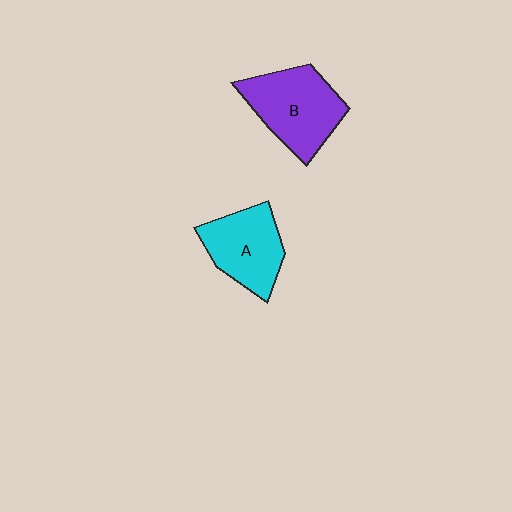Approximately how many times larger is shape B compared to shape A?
Approximately 1.2 times.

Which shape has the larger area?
Shape B (purple).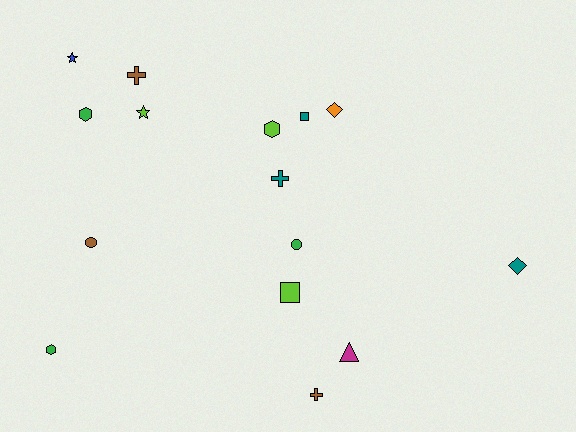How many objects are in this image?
There are 15 objects.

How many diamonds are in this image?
There are 2 diamonds.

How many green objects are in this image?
There are 3 green objects.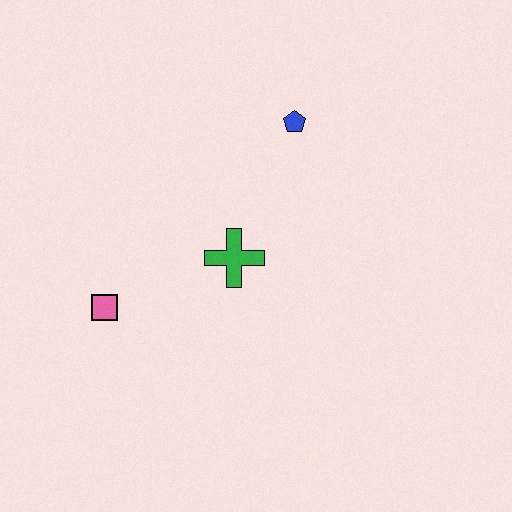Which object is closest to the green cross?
The pink square is closest to the green cross.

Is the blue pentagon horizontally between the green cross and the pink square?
No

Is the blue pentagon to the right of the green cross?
Yes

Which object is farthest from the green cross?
The blue pentagon is farthest from the green cross.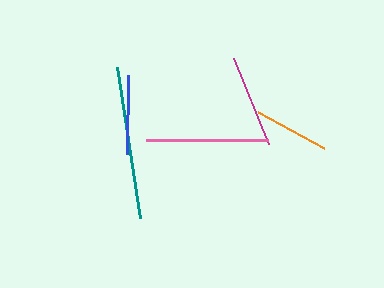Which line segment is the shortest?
The orange line is the shortest at approximately 75 pixels.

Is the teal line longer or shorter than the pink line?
The teal line is longer than the pink line.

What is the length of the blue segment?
The blue segment is approximately 79 pixels long.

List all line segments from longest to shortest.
From longest to shortest: teal, pink, magenta, blue, orange.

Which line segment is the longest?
The teal line is the longest at approximately 152 pixels.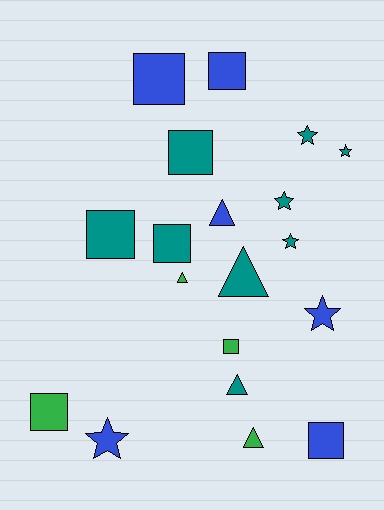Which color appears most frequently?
Teal, with 9 objects.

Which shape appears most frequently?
Square, with 8 objects.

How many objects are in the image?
There are 19 objects.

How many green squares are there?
There are 2 green squares.